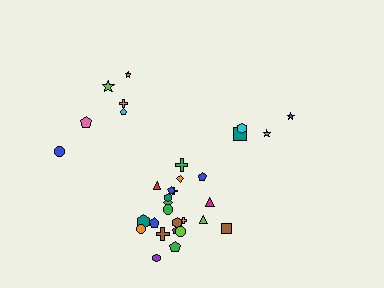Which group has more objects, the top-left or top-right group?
The top-left group.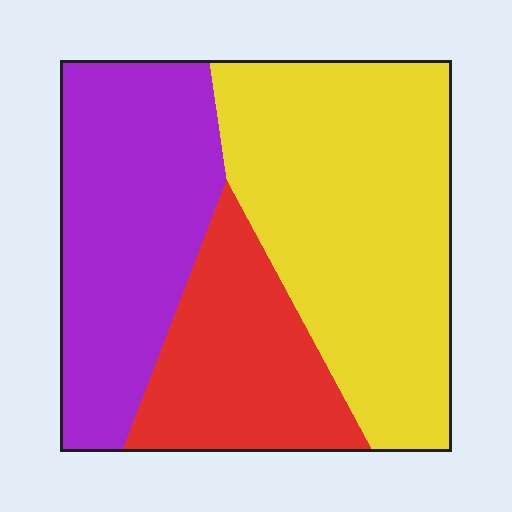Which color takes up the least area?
Red, at roughly 20%.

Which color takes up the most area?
Yellow, at roughly 45%.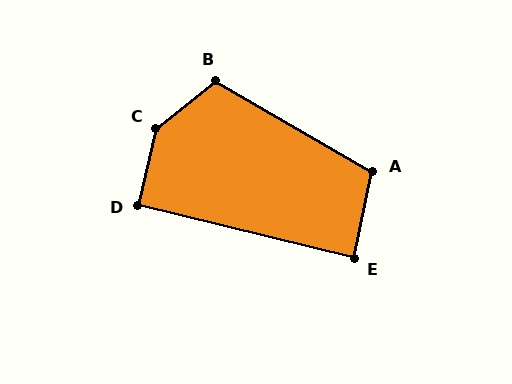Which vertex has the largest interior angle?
C, at approximately 142 degrees.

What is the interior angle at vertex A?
Approximately 108 degrees (obtuse).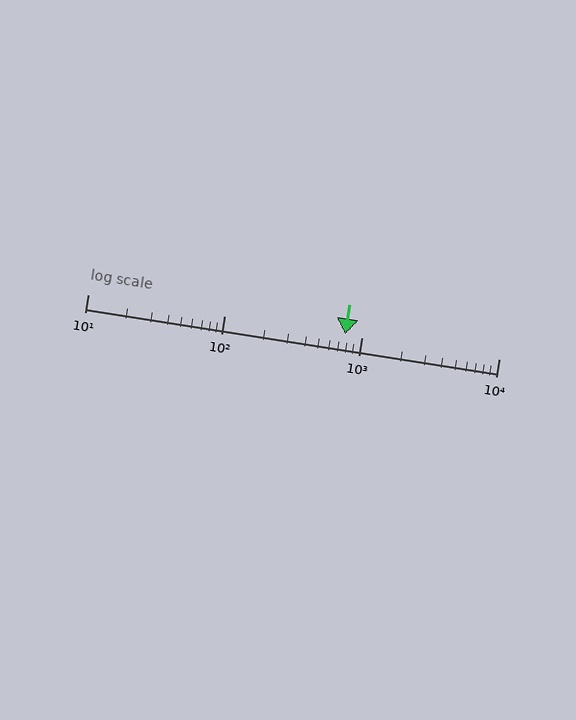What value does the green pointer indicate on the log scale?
The pointer indicates approximately 750.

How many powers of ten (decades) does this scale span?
The scale spans 3 decades, from 10 to 10000.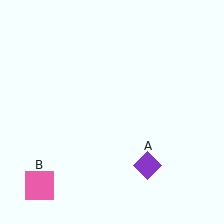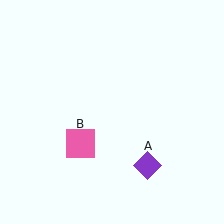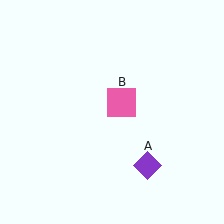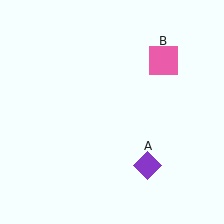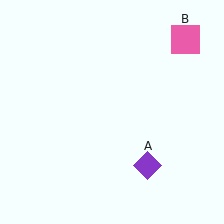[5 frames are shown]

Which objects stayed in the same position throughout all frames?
Purple diamond (object A) remained stationary.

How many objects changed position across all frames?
1 object changed position: pink square (object B).